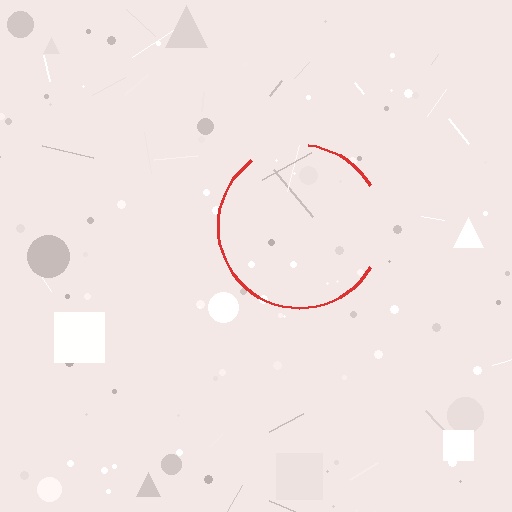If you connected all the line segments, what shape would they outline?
They would outline a circle.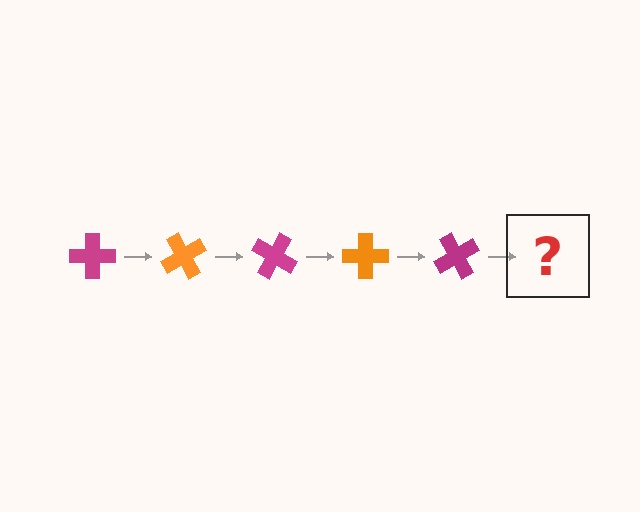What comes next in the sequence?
The next element should be an orange cross, rotated 300 degrees from the start.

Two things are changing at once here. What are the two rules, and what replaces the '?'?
The two rules are that it rotates 60 degrees each step and the color cycles through magenta and orange. The '?' should be an orange cross, rotated 300 degrees from the start.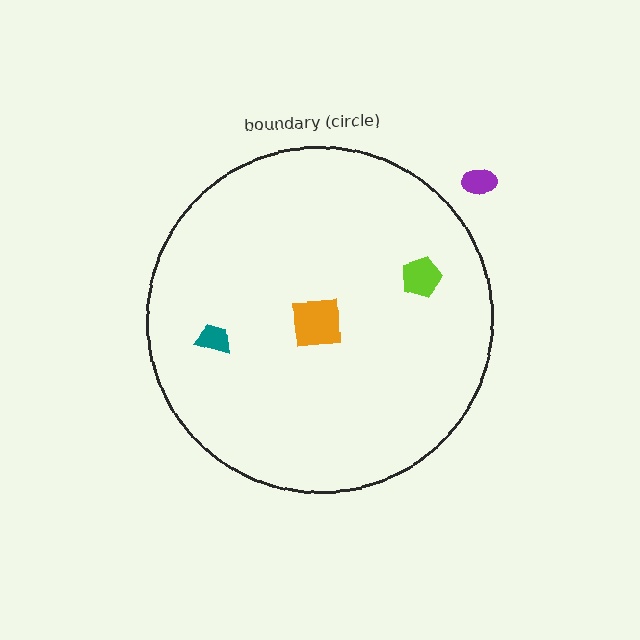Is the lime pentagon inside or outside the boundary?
Inside.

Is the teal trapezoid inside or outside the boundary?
Inside.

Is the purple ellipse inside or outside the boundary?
Outside.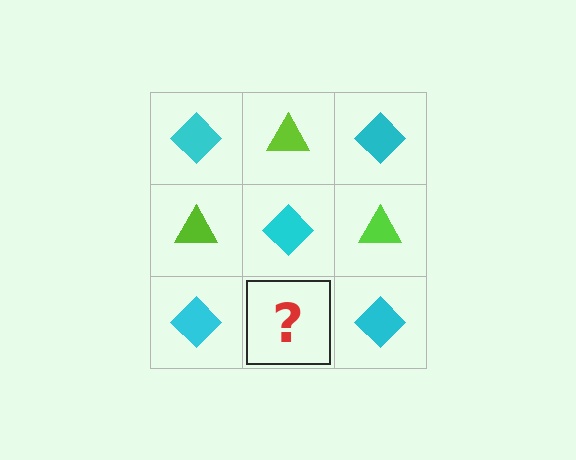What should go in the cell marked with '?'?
The missing cell should contain a lime triangle.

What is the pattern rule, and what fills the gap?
The rule is that it alternates cyan diamond and lime triangle in a checkerboard pattern. The gap should be filled with a lime triangle.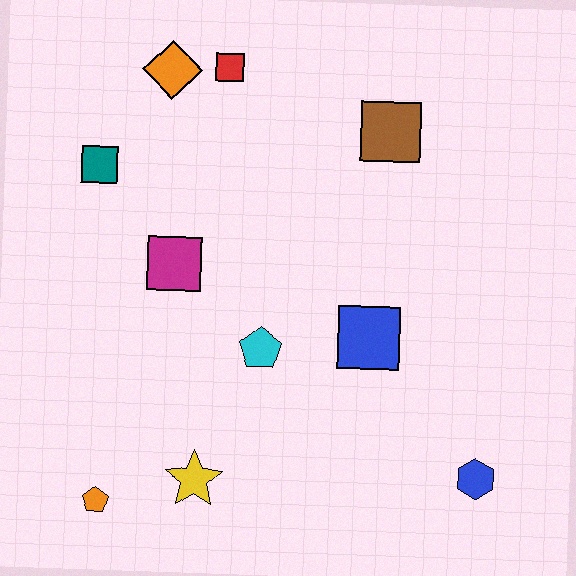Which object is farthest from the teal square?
The blue hexagon is farthest from the teal square.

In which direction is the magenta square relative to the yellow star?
The magenta square is above the yellow star.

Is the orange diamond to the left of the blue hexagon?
Yes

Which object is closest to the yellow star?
The orange pentagon is closest to the yellow star.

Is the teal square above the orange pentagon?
Yes